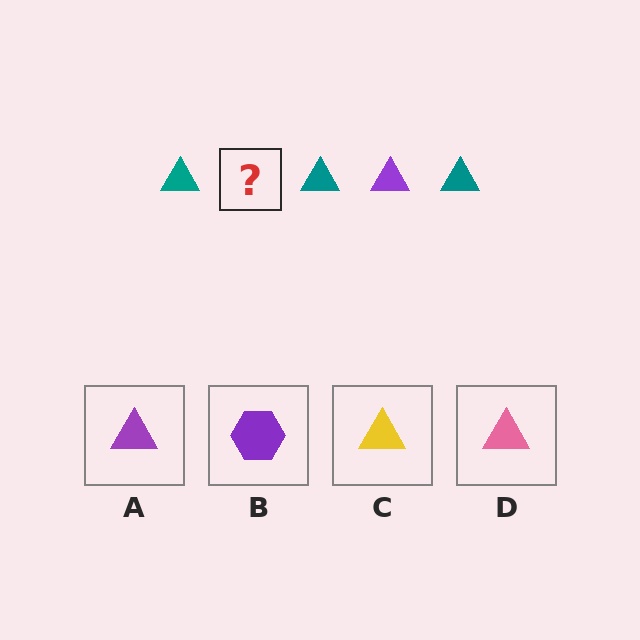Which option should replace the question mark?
Option A.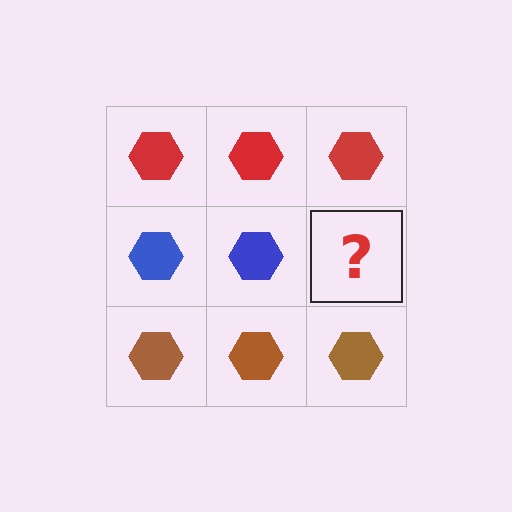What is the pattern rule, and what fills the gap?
The rule is that each row has a consistent color. The gap should be filled with a blue hexagon.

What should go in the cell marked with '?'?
The missing cell should contain a blue hexagon.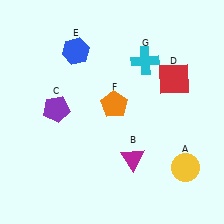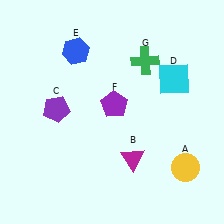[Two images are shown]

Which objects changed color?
D changed from red to cyan. F changed from orange to purple. G changed from cyan to green.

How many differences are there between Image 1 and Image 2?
There are 3 differences between the two images.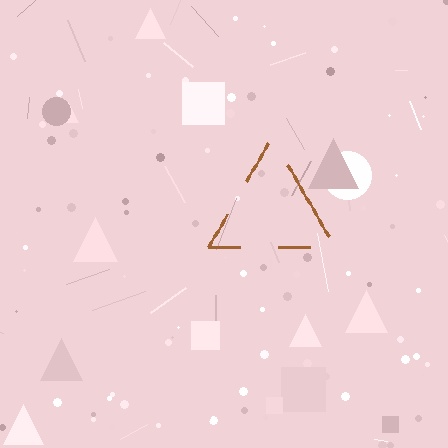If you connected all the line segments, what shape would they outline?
They would outline a triangle.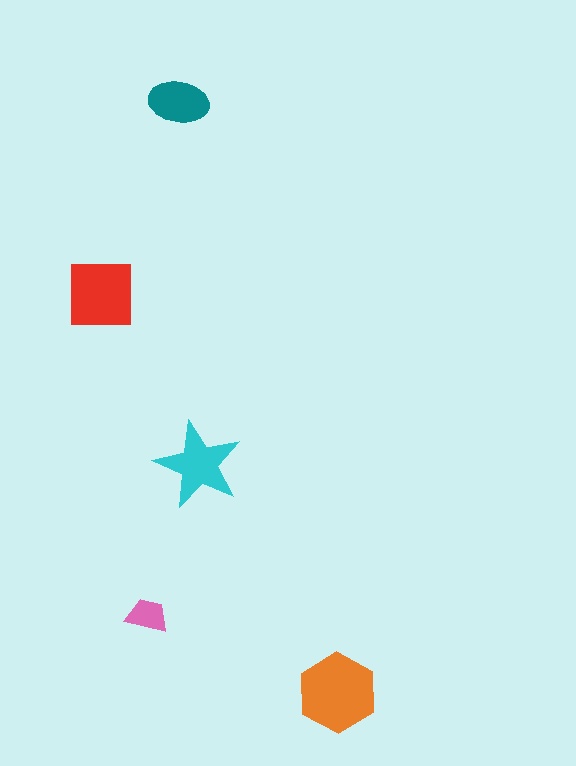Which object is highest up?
The teal ellipse is topmost.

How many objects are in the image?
There are 5 objects in the image.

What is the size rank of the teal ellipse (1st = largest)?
4th.